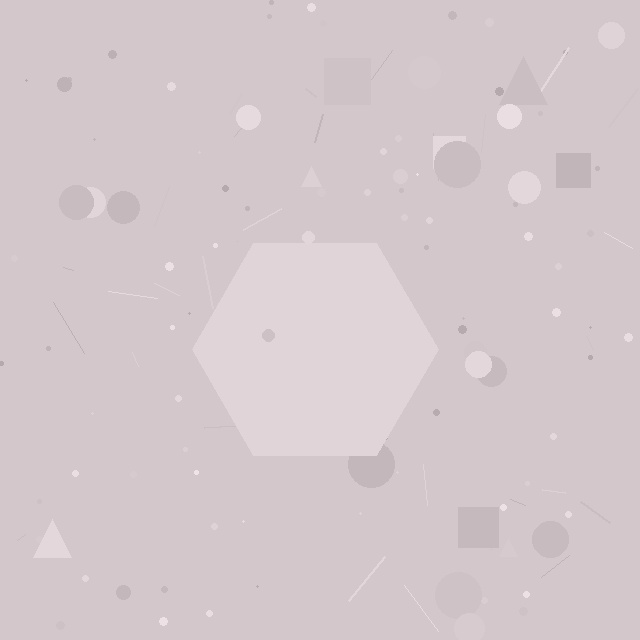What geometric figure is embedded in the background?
A hexagon is embedded in the background.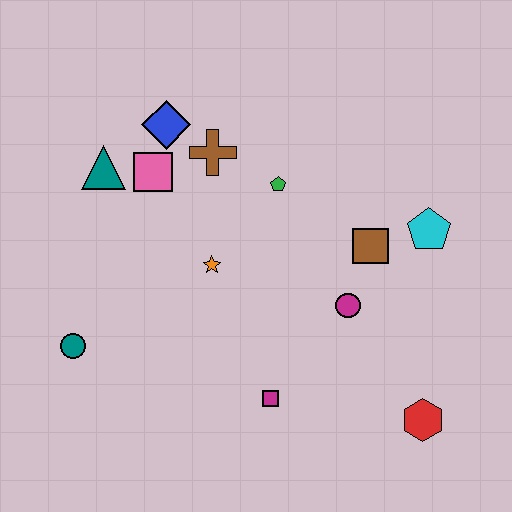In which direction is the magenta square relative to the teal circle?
The magenta square is to the right of the teal circle.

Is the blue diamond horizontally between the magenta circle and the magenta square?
No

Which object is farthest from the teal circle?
The cyan pentagon is farthest from the teal circle.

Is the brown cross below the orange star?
No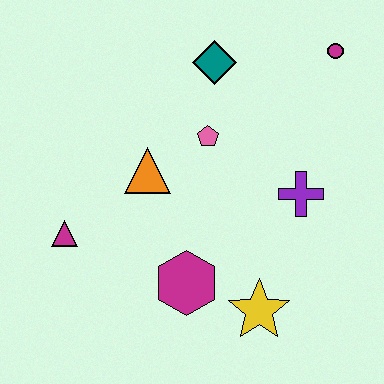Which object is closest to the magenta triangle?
The orange triangle is closest to the magenta triangle.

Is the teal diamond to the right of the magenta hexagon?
Yes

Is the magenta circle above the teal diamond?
Yes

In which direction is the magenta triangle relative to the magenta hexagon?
The magenta triangle is to the left of the magenta hexagon.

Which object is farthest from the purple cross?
The magenta triangle is farthest from the purple cross.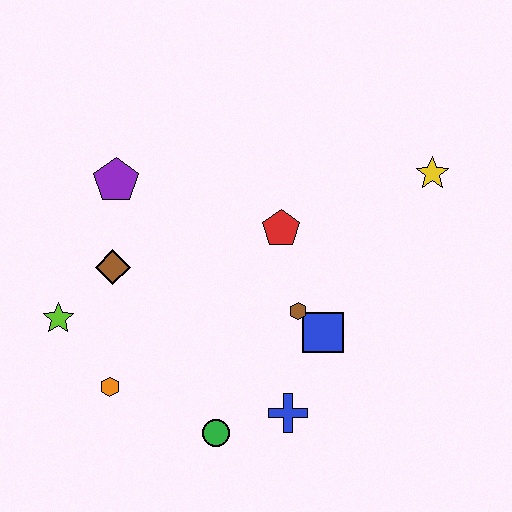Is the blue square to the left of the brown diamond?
No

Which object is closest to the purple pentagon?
The brown diamond is closest to the purple pentagon.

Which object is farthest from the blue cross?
The purple pentagon is farthest from the blue cross.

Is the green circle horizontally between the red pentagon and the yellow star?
No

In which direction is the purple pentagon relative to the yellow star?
The purple pentagon is to the left of the yellow star.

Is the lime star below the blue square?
No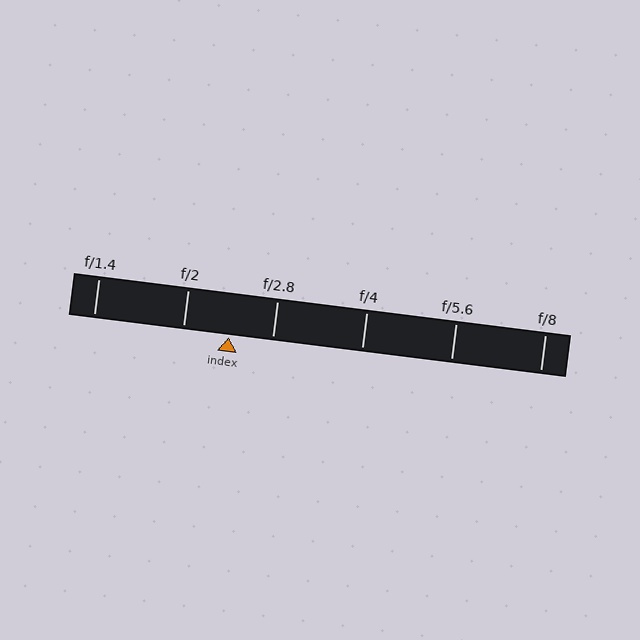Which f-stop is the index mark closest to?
The index mark is closest to f/2.8.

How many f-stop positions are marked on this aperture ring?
There are 6 f-stop positions marked.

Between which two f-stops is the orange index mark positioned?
The index mark is between f/2 and f/2.8.